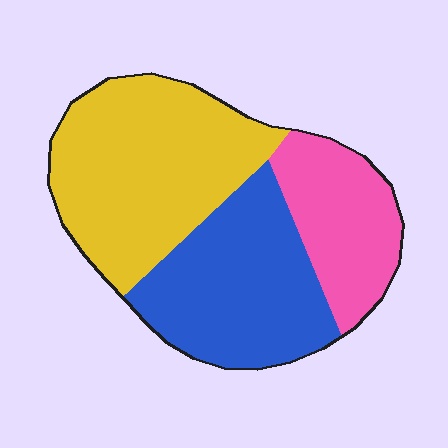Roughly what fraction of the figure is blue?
Blue covers 35% of the figure.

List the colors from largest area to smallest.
From largest to smallest: yellow, blue, pink.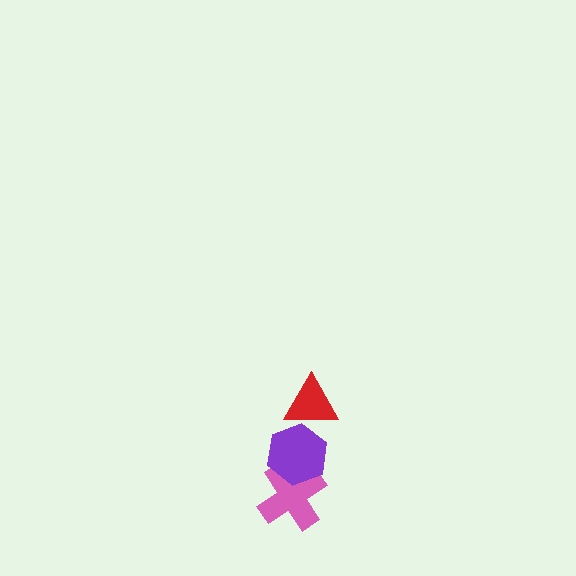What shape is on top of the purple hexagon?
The red triangle is on top of the purple hexagon.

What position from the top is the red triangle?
The red triangle is 1st from the top.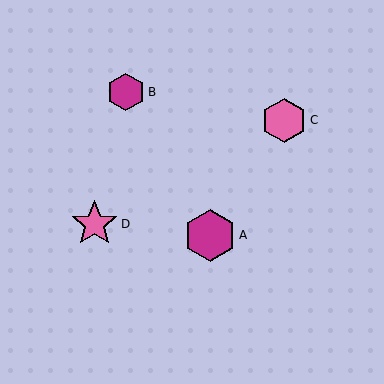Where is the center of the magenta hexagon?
The center of the magenta hexagon is at (210, 235).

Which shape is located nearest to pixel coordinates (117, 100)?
The magenta hexagon (labeled B) at (126, 92) is nearest to that location.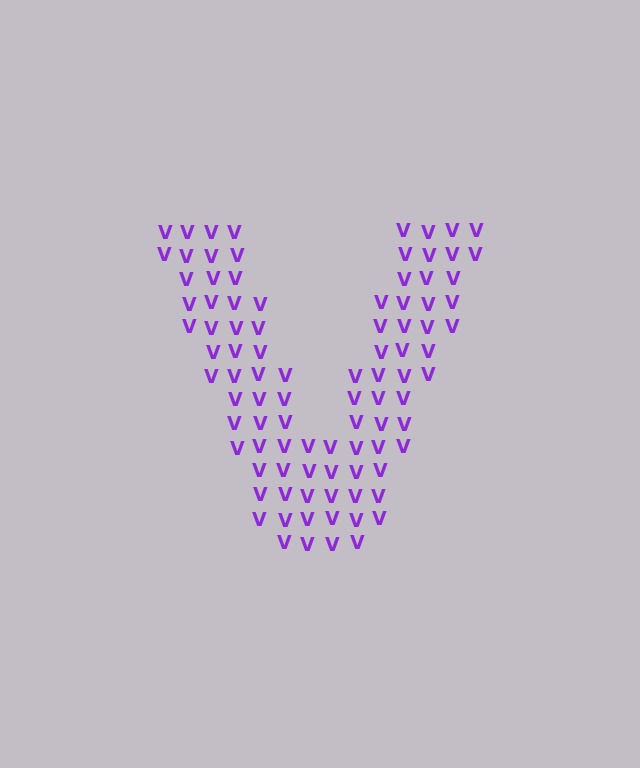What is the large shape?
The large shape is the letter V.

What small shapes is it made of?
It is made of small letter V's.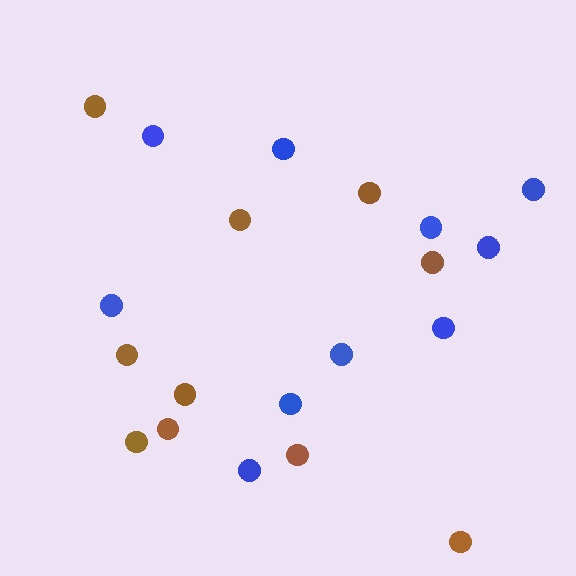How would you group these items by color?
There are 2 groups: one group of brown circles (10) and one group of blue circles (10).